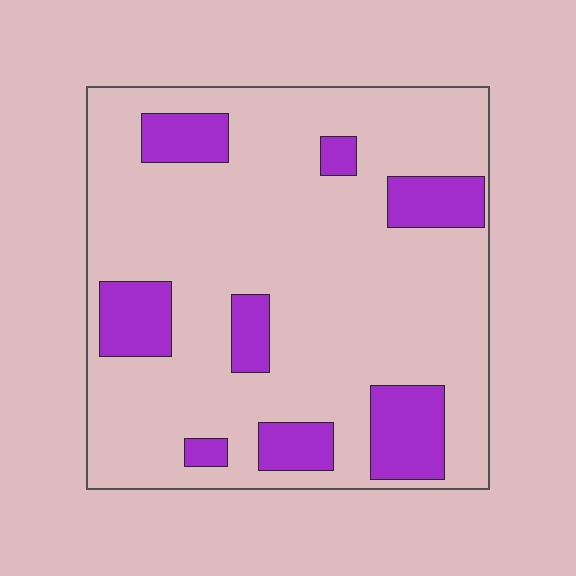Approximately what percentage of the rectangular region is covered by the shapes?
Approximately 20%.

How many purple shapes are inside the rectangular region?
8.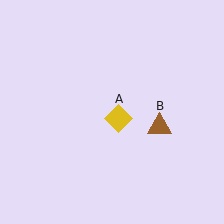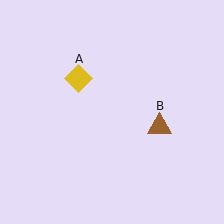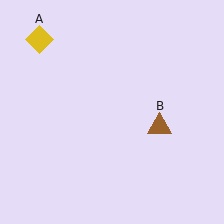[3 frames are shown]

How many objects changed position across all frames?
1 object changed position: yellow diamond (object A).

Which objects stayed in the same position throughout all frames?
Brown triangle (object B) remained stationary.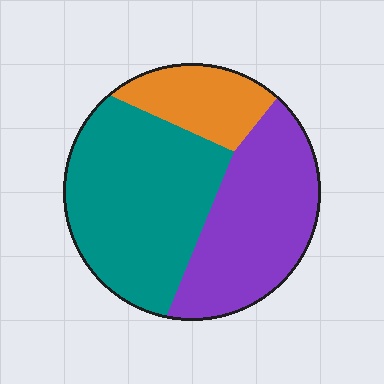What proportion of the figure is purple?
Purple takes up about three eighths (3/8) of the figure.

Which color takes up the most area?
Teal, at roughly 45%.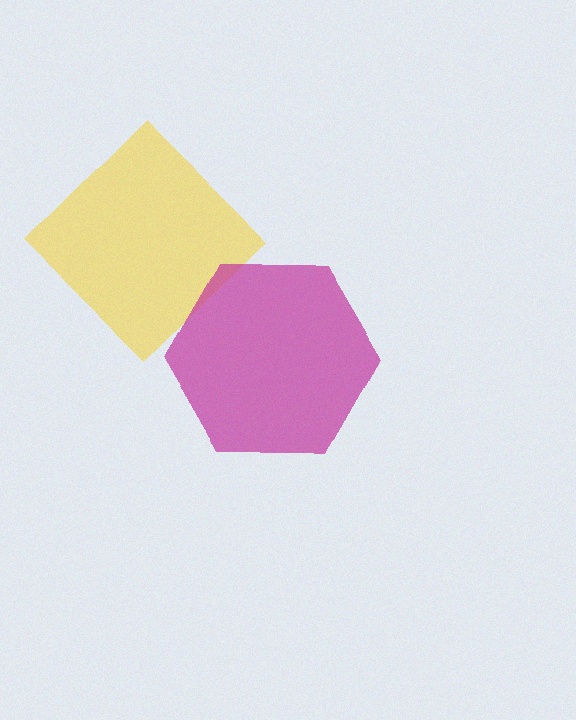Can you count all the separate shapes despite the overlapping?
Yes, there are 2 separate shapes.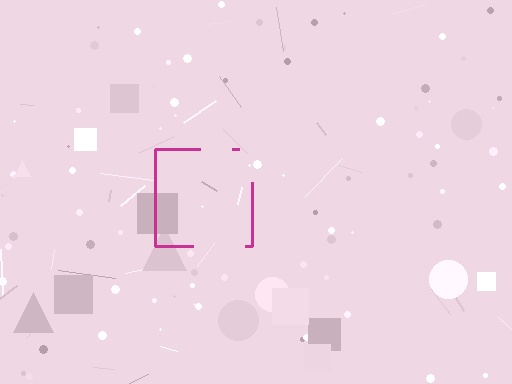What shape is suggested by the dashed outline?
The dashed outline suggests a square.